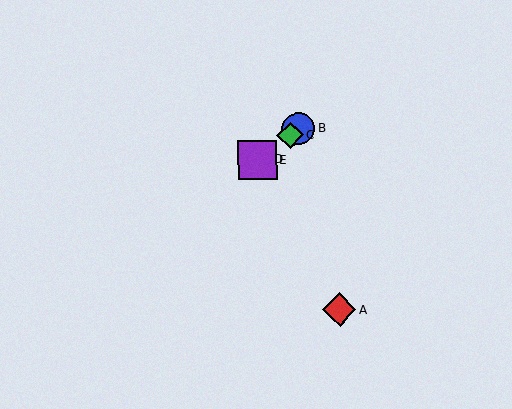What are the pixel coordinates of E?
Object E is at (257, 160).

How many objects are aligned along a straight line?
4 objects (B, C, D, E) are aligned along a straight line.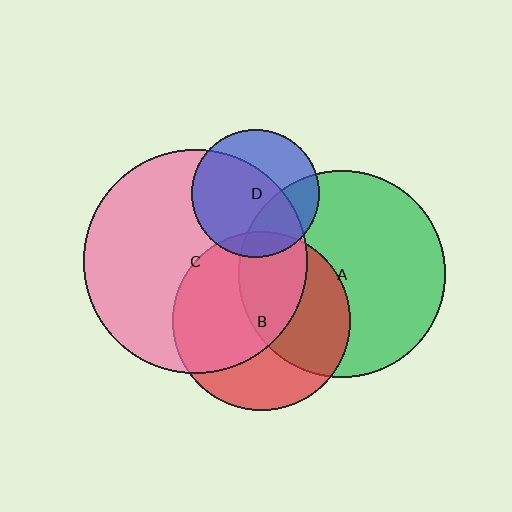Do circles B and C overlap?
Yes.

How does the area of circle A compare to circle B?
Approximately 1.3 times.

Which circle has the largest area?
Circle C (pink).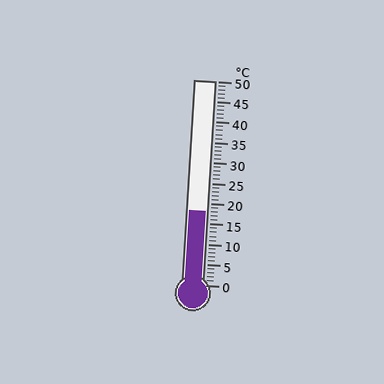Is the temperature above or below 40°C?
The temperature is below 40°C.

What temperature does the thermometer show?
The thermometer shows approximately 18°C.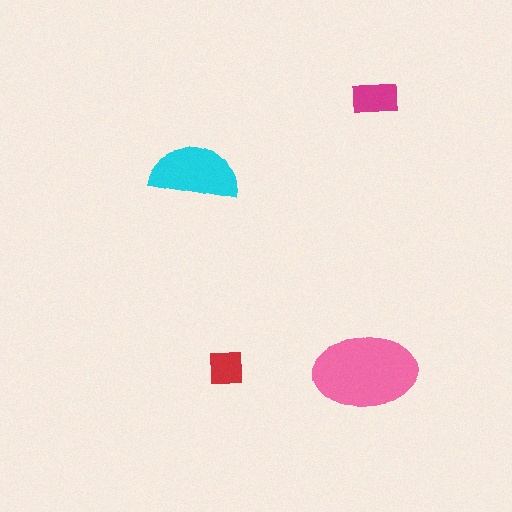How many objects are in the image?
There are 4 objects in the image.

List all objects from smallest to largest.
The red square, the magenta rectangle, the cyan semicircle, the pink ellipse.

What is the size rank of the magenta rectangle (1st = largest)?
3rd.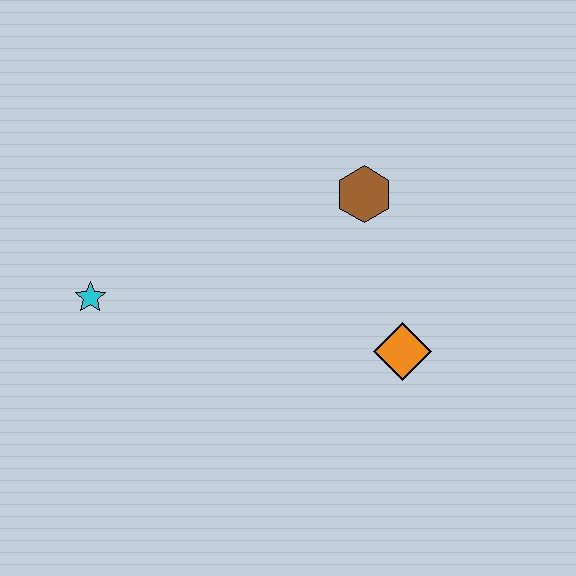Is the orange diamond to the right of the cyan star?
Yes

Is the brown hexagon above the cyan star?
Yes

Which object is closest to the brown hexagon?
The orange diamond is closest to the brown hexagon.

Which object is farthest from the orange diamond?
The cyan star is farthest from the orange diamond.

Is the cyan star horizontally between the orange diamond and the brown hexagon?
No